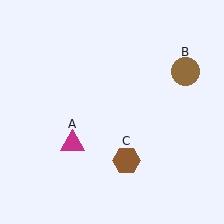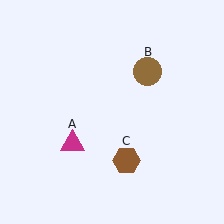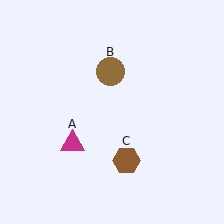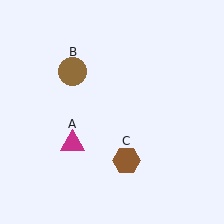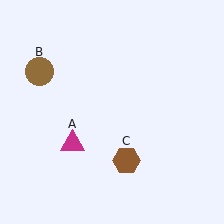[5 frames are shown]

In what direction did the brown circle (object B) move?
The brown circle (object B) moved left.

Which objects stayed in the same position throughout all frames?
Magenta triangle (object A) and brown hexagon (object C) remained stationary.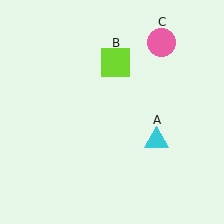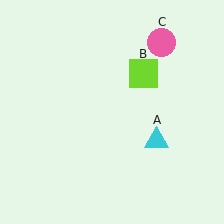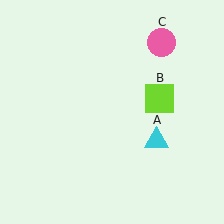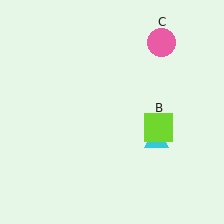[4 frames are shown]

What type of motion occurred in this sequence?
The lime square (object B) rotated clockwise around the center of the scene.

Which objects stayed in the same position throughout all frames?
Cyan triangle (object A) and pink circle (object C) remained stationary.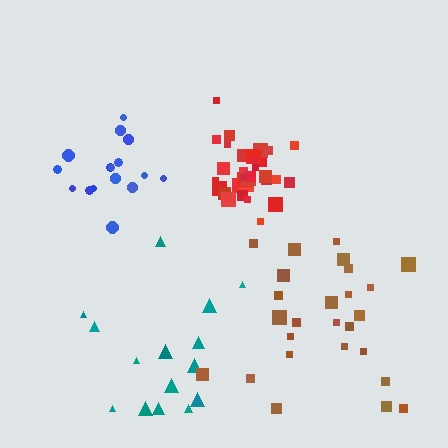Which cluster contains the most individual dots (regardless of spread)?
Red (32).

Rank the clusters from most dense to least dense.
red, blue, brown, teal.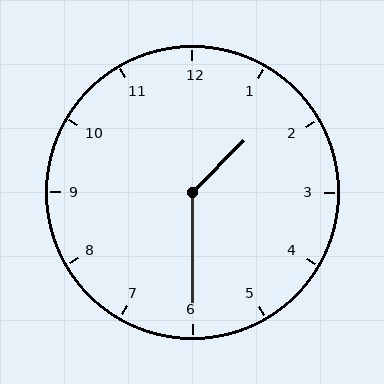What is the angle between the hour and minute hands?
Approximately 135 degrees.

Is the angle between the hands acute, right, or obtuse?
It is obtuse.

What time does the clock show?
1:30.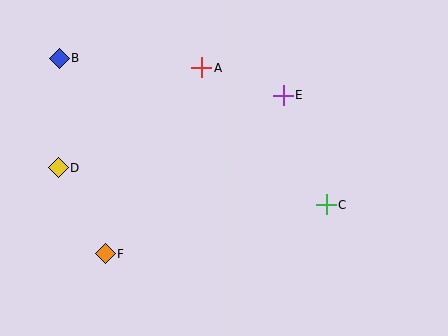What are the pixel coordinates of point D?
Point D is at (58, 168).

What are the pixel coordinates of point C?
Point C is at (326, 205).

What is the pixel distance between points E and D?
The distance between E and D is 237 pixels.